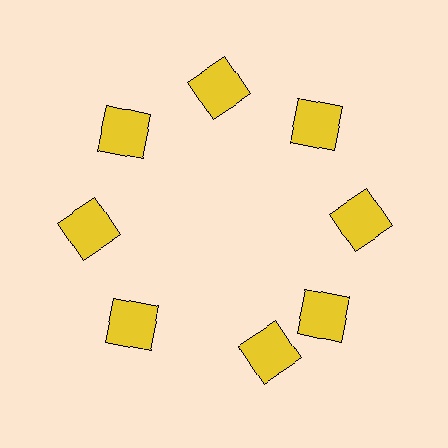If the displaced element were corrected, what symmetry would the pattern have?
It would have 8-fold rotational symmetry — the pattern would map onto itself every 45 degrees.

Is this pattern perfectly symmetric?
No. The 8 yellow squares are arranged in a ring, but one element near the 6 o'clock position is rotated out of alignment along the ring, breaking the 8-fold rotational symmetry.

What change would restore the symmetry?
The symmetry would be restored by rotating it back into even spacing with its neighbors so that all 8 squares sit at equal angles and equal distance from the center.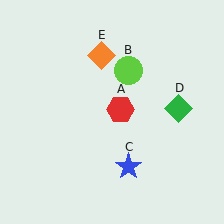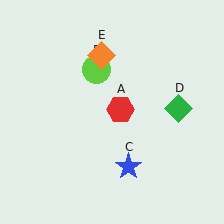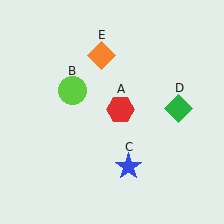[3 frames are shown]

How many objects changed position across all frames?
1 object changed position: lime circle (object B).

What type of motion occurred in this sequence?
The lime circle (object B) rotated counterclockwise around the center of the scene.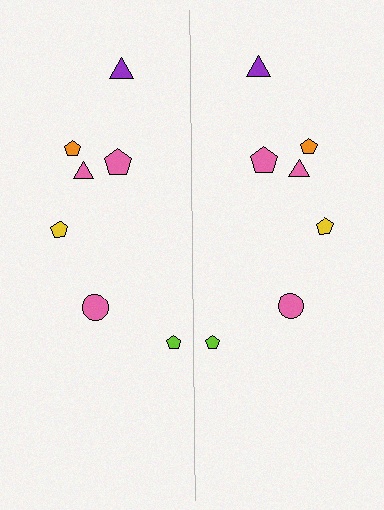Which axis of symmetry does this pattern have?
The pattern has a vertical axis of symmetry running through the center of the image.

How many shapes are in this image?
There are 14 shapes in this image.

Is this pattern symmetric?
Yes, this pattern has bilateral (reflection) symmetry.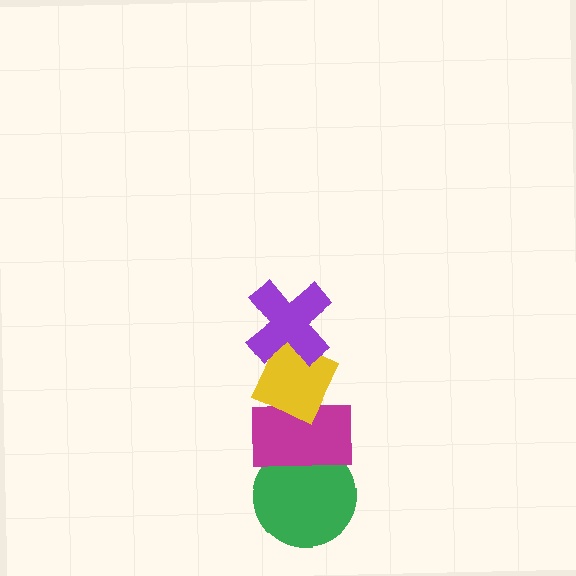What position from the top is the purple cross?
The purple cross is 1st from the top.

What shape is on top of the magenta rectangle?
The yellow diamond is on top of the magenta rectangle.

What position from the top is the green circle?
The green circle is 4th from the top.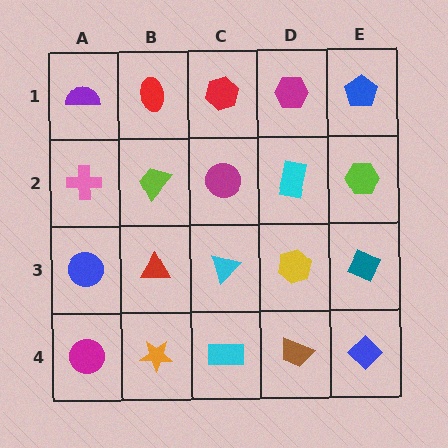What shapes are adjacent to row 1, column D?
A cyan rectangle (row 2, column D), a red hexagon (row 1, column C), a blue pentagon (row 1, column E).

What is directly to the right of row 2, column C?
A cyan rectangle.